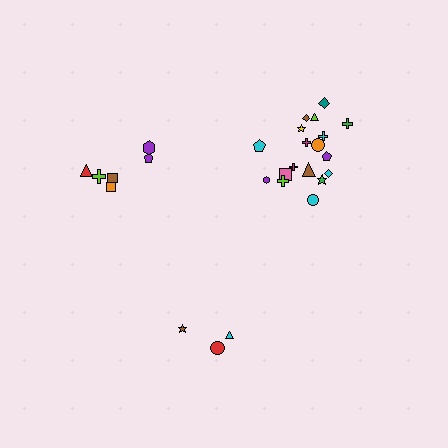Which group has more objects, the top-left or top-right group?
The top-right group.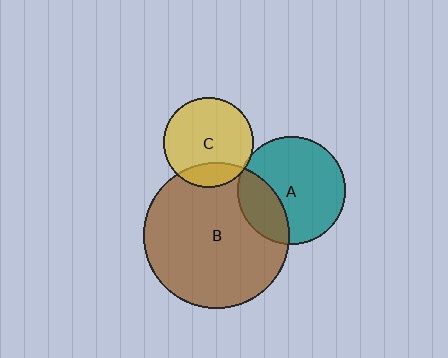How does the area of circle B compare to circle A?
Approximately 1.8 times.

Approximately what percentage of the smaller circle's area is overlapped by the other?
Approximately 20%.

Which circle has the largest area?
Circle B (brown).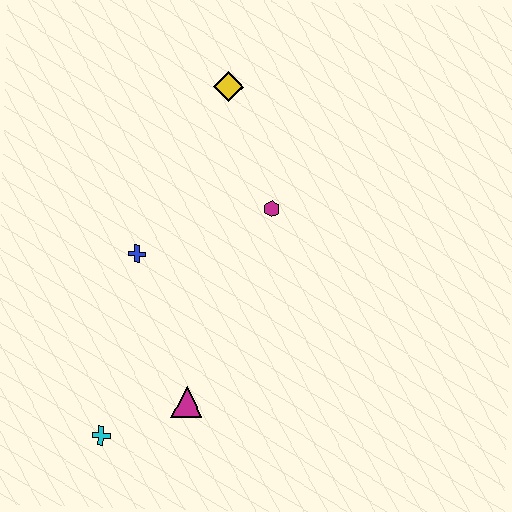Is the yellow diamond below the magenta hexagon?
No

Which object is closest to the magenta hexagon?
The yellow diamond is closest to the magenta hexagon.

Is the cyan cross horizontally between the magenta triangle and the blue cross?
No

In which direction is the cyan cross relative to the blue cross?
The cyan cross is below the blue cross.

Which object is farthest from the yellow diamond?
The cyan cross is farthest from the yellow diamond.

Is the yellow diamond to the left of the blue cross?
No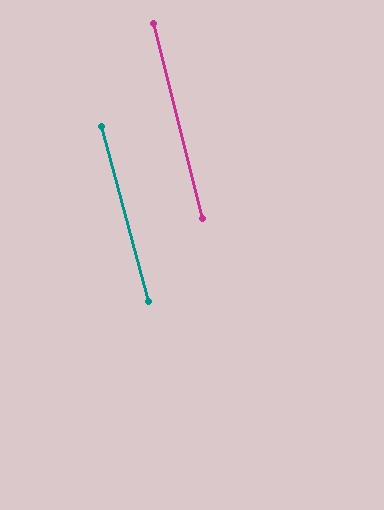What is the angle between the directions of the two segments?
Approximately 1 degree.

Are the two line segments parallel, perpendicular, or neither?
Parallel — their directions differ by only 0.9°.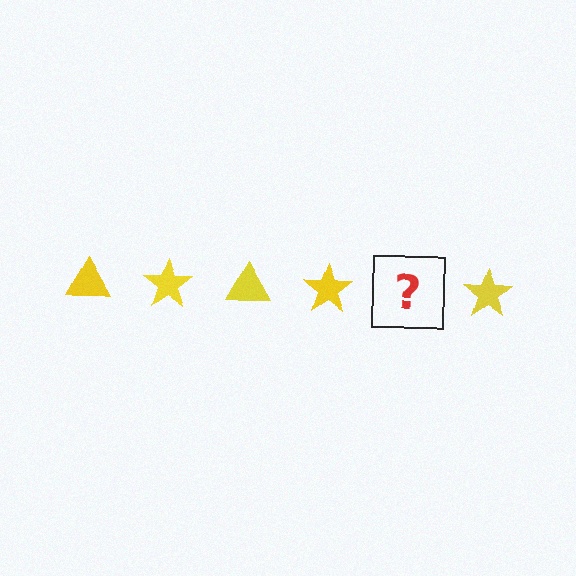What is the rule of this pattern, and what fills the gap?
The rule is that the pattern cycles through triangle, star shapes in yellow. The gap should be filled with a yellow triangle.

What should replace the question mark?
The question mark should be replaced with a yellow triangle.